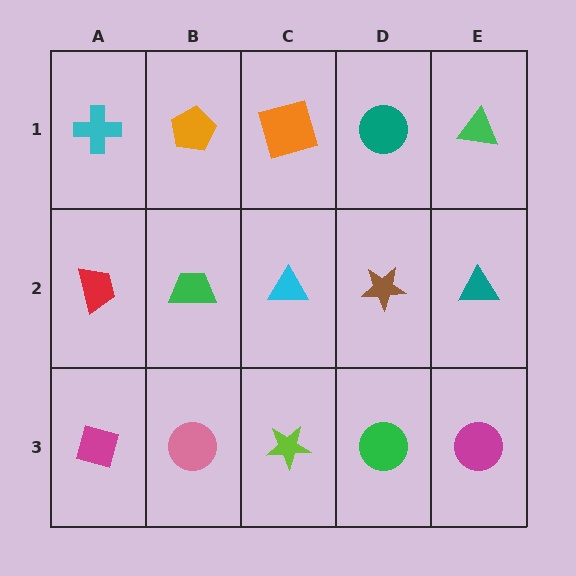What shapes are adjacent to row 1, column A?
A red trapezoid (row 2, column A), an orange pentagon (row 1, column B).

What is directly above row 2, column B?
An orange pentagon.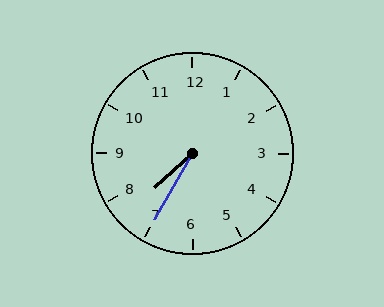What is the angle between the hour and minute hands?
Approximately 18 degrees.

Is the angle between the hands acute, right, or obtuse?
It is acute.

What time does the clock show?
7:35.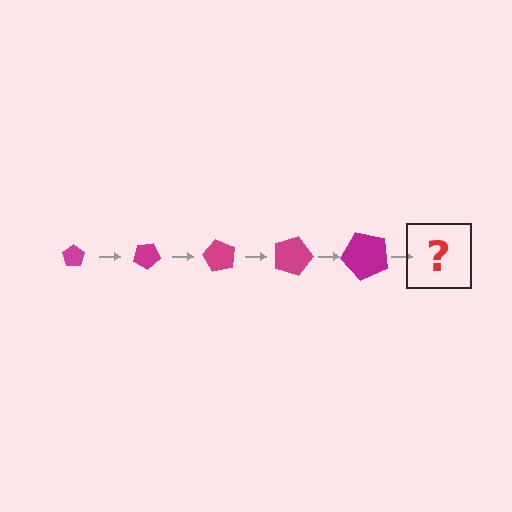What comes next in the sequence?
The next element should be a pentagon, larger than the previous one and rotated 150 degrees from the start.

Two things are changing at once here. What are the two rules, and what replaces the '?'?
The two rules are that the pentagon grows larger each step and it rotates 30 degrees each step. The '?' should be a pentagon, larger than the previous one and rotated 150 degrees from the start.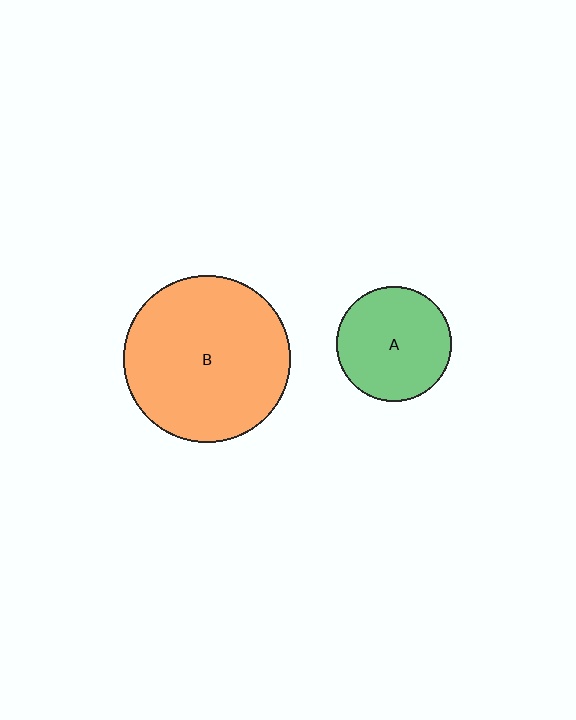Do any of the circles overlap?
No, none of the circles overlap.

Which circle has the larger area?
Circle B (orange).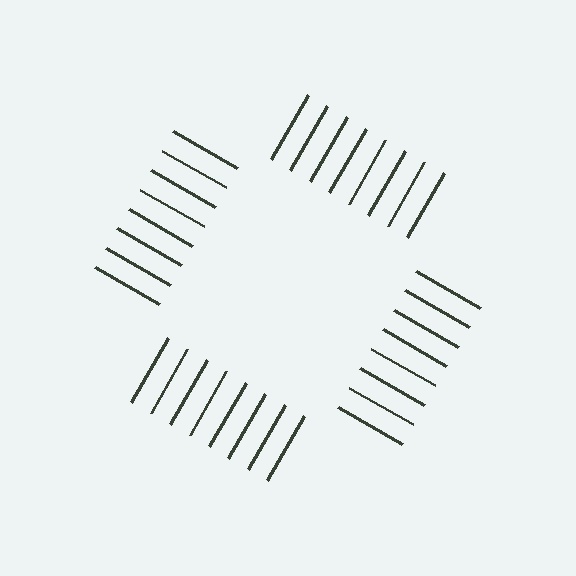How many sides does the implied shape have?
4 sides — the line-ends trace a square.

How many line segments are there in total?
32 — 8 along each of the 4 edges.